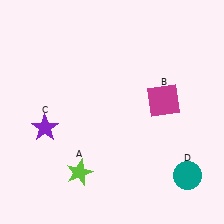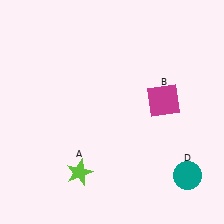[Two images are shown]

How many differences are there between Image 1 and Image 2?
There is 1 difference between the two images.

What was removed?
The purple star (C) was removed in Image 2.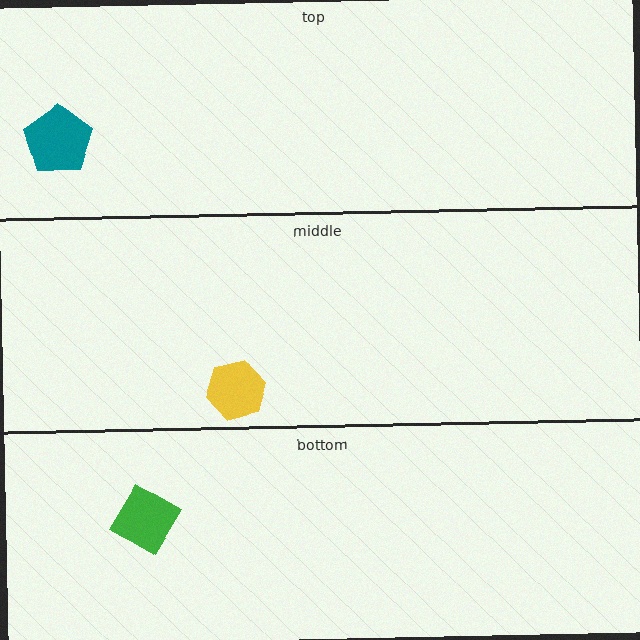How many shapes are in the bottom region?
1.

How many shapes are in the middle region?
1.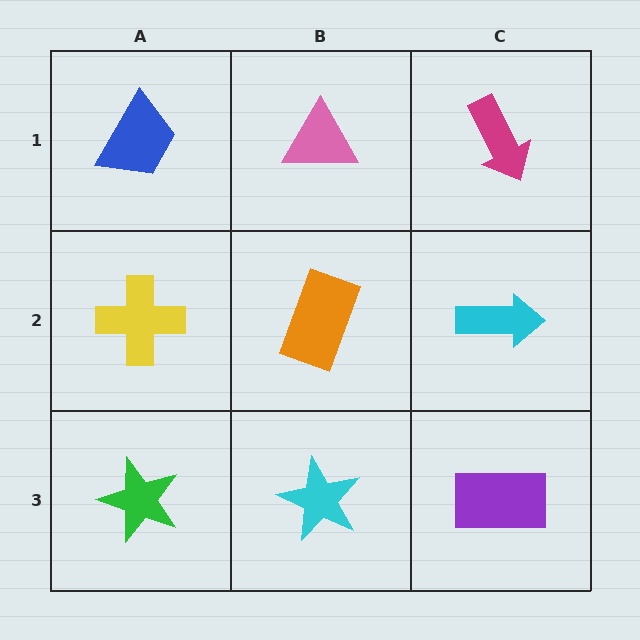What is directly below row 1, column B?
An orange rectangle.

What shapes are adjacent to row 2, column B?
A pink triangle (row 1, column B), a cyan star (row 3, column B), a yellow cross (row 2, column A), a cyan arrow (row 2, column C).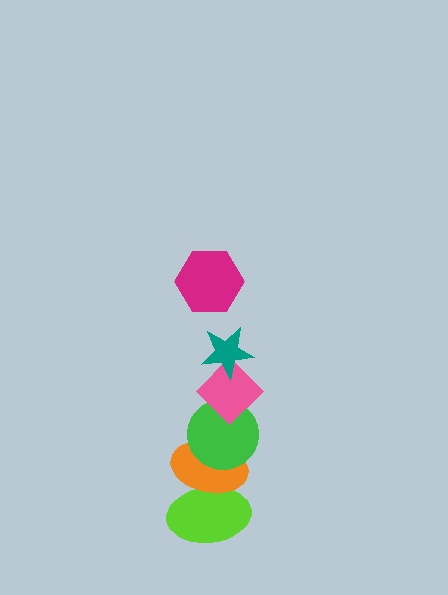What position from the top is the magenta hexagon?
The magenta hexagon is 1st from the top.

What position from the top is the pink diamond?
The pink diamond is 3rd from the top.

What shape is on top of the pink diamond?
The teal star is on top of the pink diamond.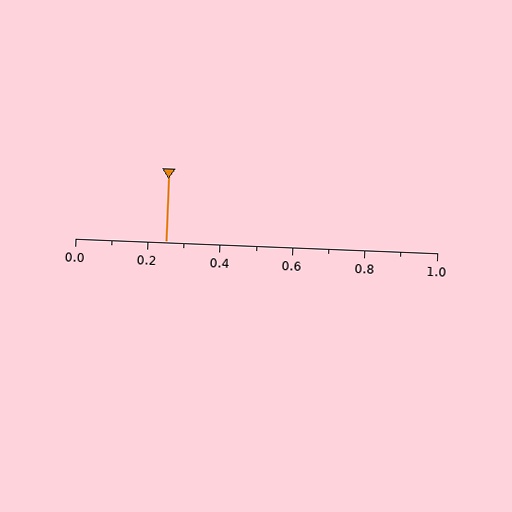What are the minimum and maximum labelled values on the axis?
The axis runs from 0.0 to 1.0.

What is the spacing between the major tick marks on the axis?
The major ticks are spaced 0.2 apart.